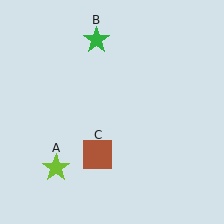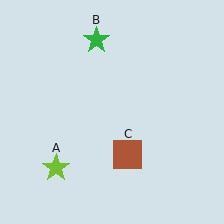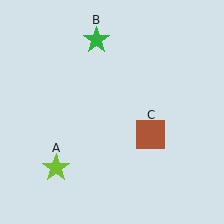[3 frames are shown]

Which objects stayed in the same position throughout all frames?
Lime star (object A) and green star (object B) remained stationary.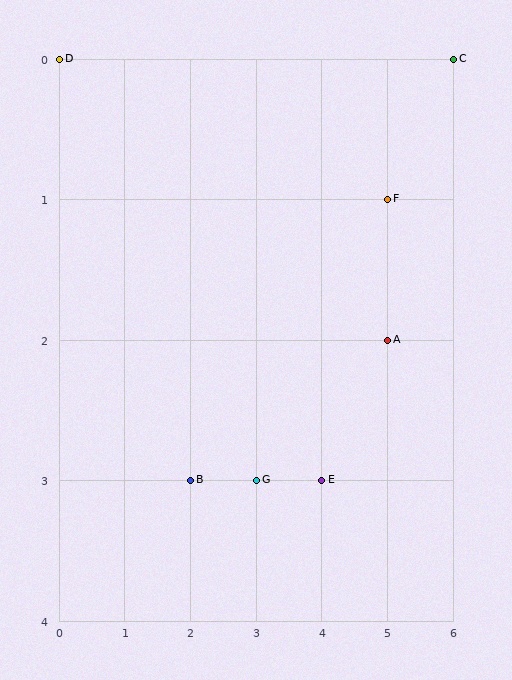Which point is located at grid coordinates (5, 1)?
Point F is at (5, 1).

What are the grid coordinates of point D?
Point D is at grid coordinates (0, 0).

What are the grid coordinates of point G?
Point G is at grid coordinates (3, 3).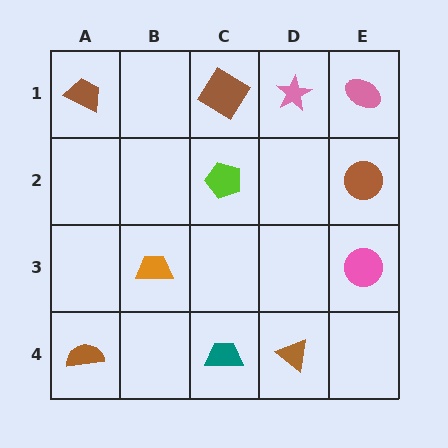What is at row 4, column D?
A brown triangle.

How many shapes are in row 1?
4 shapes.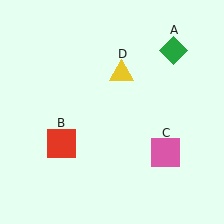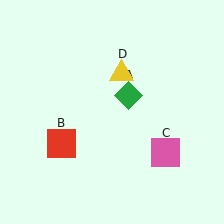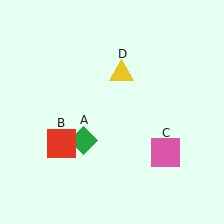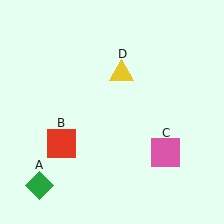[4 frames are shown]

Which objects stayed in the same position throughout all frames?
Red square (object B) and pink square (object C) and yellow triangle (object D) remained stationary.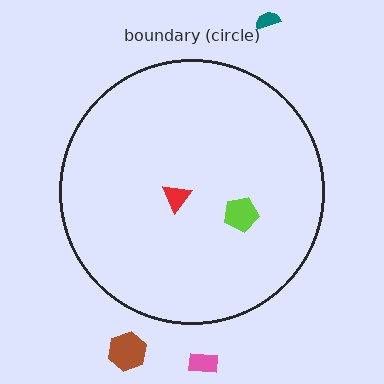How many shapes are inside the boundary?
2 inside, 3 outside.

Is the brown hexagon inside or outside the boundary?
Outside.